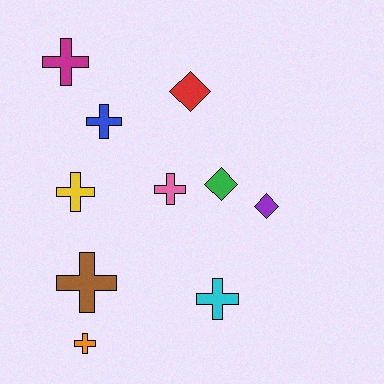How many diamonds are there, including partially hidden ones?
There are 3 diamonds.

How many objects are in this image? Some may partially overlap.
There are 10 objects.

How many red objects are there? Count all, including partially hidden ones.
There is 1 red object.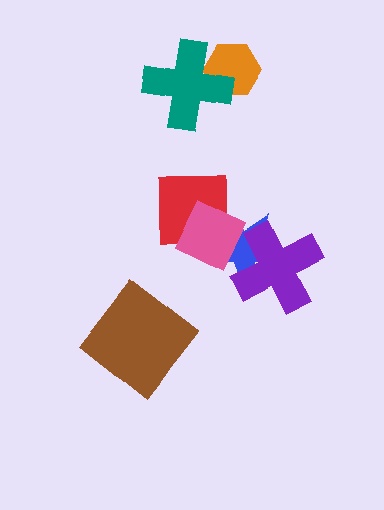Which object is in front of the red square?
The pink square is in front of the red square.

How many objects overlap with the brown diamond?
0 objects overlap with the brown diamond.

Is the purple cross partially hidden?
No, no other shape covers it.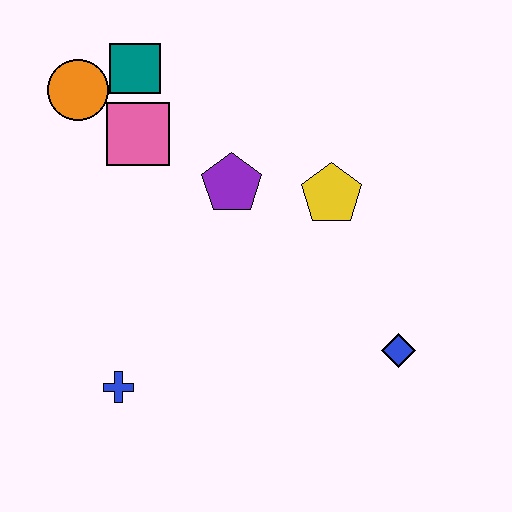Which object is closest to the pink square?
The teal square is closest to the pink square.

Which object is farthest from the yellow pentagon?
The blue cross is farthest from the yellow pentagon.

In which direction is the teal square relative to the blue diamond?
The teal square is above the blue diamond.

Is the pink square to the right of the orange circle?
Yes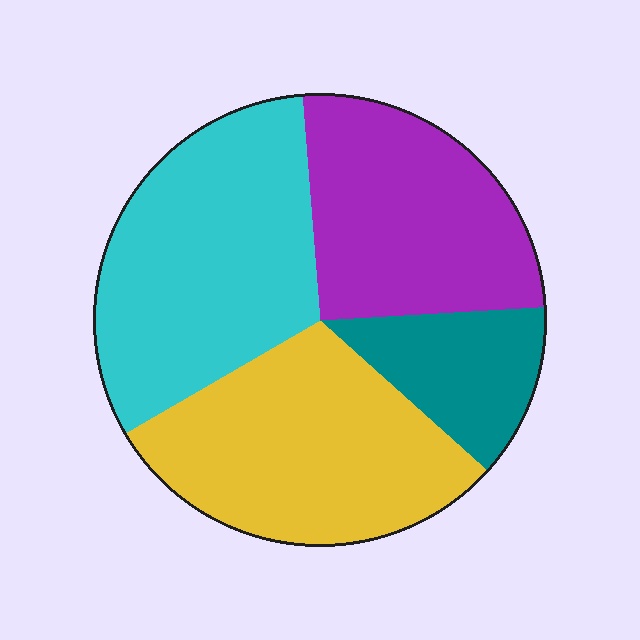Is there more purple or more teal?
Purple.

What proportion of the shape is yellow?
Yellow takes up about one third (1/3) of the shape.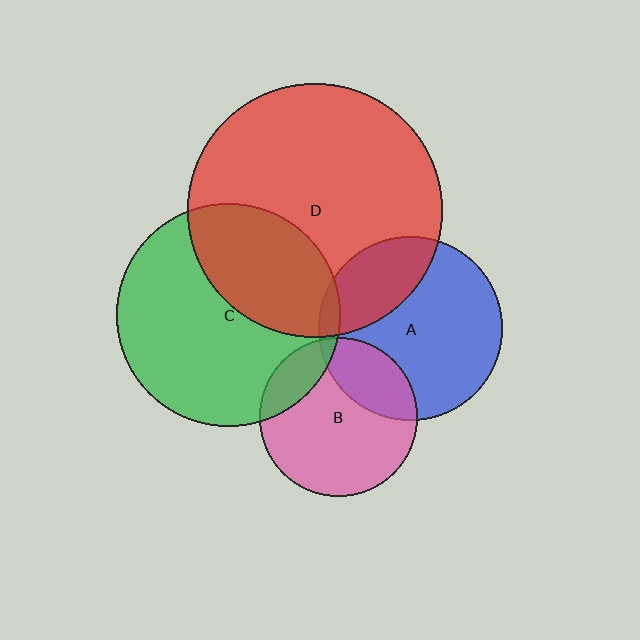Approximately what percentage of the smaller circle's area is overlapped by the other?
Approximately 15%.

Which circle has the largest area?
Circle D (red).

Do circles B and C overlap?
Yes.